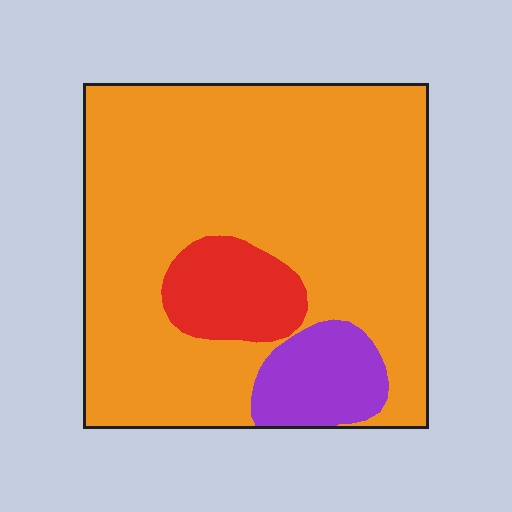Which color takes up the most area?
Orange, at roughly 80%.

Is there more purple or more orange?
Orange.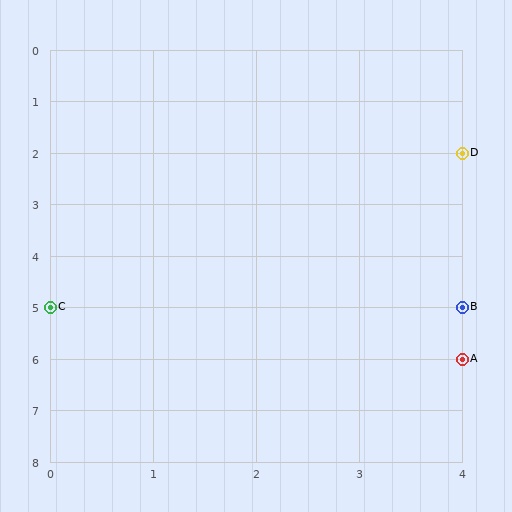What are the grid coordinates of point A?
Point A is at grid coordinates (4, 6).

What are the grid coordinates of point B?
Point B is at grid coordinates (4, 5).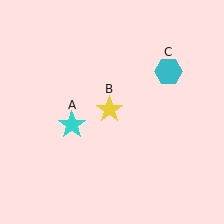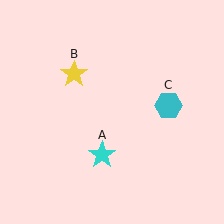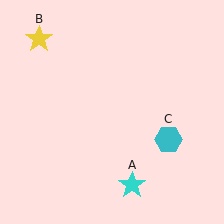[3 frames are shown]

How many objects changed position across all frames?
3 objects changed position: cyan star (object A), yellow star (object B), cyan hexagon (object C).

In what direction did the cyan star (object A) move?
The cyan star (object A) moved down and to the right.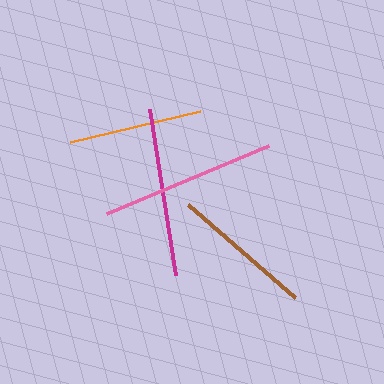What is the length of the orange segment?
The orange segment is approximately 133 pixels long.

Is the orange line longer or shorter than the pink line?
The pink line is longer than the orange line.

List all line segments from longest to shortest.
From longest to shortest: pink, magenta, brown, orange.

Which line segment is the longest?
The pink line is the longest at approximately 176 pixels.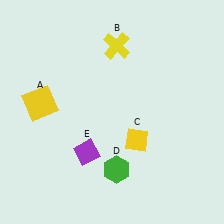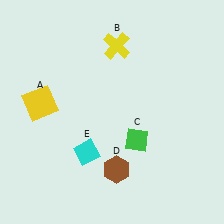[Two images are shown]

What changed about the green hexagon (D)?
In Image 1, D is green. In Image 2, it changed to brown.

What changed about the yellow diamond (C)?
In Image 1, C is yellow. In Image 2, it changed to green.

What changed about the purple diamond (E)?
In Image 1, E is purple. In Image 2, it changed to cyan.